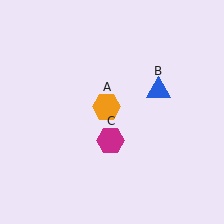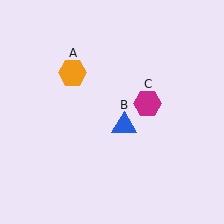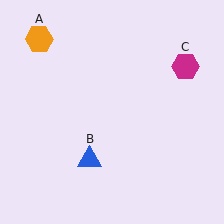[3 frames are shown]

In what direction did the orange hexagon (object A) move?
The orange hexagon (object A) moved up and to the left.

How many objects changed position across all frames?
3 objects changed position: orange hexagon (object A), blue triangle (object B), magenta hexagon (object C).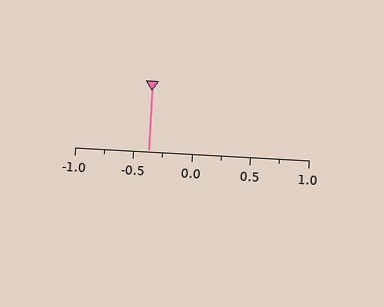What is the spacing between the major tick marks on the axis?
The major ticks are spaced 0.5 apart.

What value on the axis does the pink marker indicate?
The marker indicates approximately -0.38.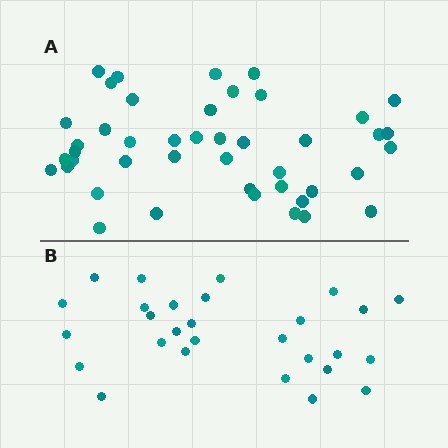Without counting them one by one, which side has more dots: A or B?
Region A (the top region) has more dots.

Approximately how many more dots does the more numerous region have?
Region A has approximately 15 more dots than region B.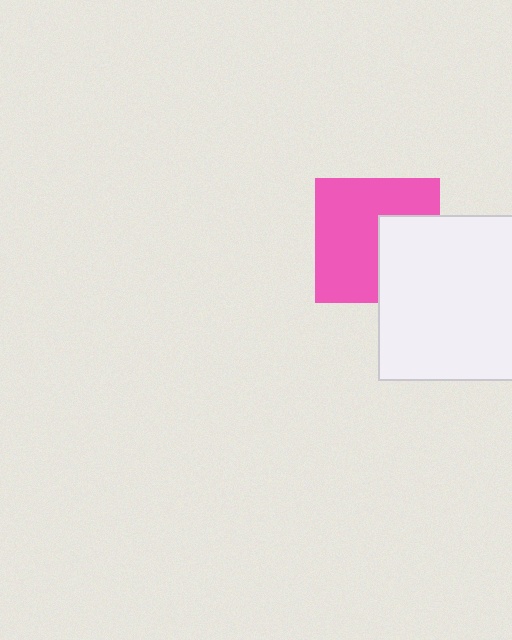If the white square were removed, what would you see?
You would see the complete pink square.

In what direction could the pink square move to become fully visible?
The pink square could move left. That would shift it out from behind the white square entirely.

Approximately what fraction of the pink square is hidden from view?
Roughly 35% of the pink square is hidden behind the white square.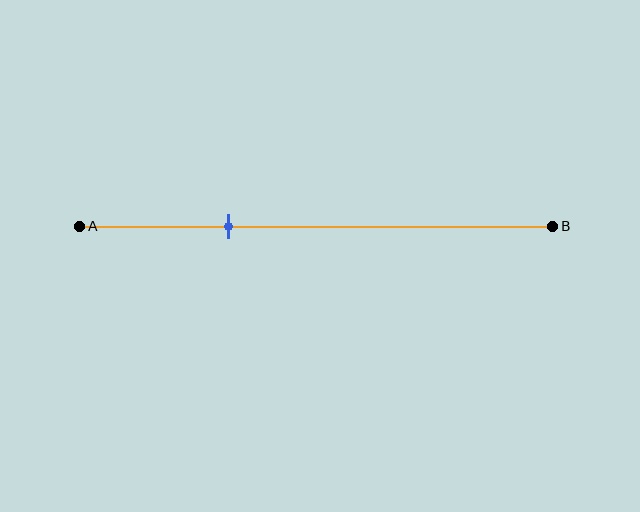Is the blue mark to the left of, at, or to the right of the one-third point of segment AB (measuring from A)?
The blue mark is approximately at the one-third point of segment AB.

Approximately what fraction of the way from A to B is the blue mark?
The blue mark is approximately 30% of the way from A to B.